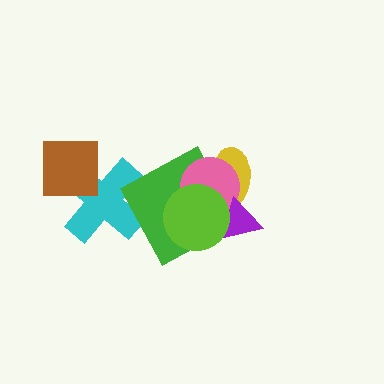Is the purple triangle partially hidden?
Yes, it is partially covered by another shape.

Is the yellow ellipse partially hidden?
Yes, it is partially covered by another shape.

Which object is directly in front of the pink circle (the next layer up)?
The purple triangle is directly in front of the pink circle.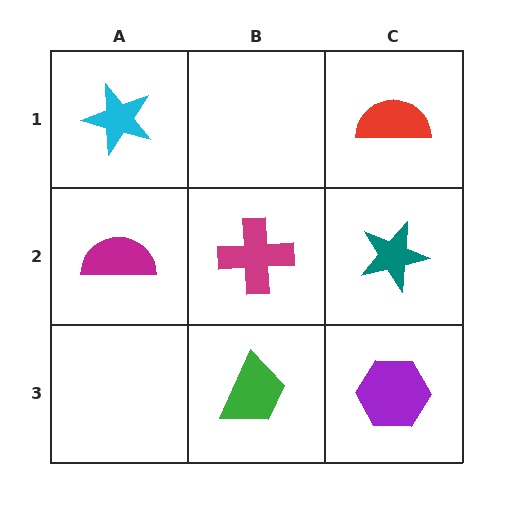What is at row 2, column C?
A teal star.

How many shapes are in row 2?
3 shapes.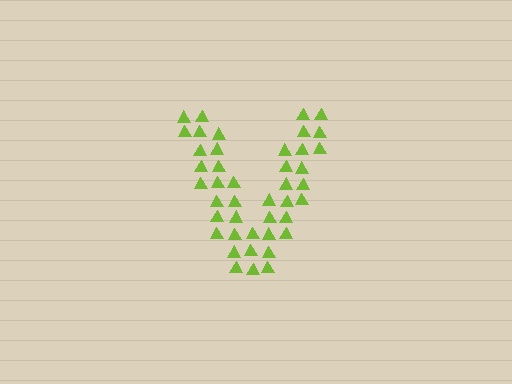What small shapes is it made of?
It is made of small triangles.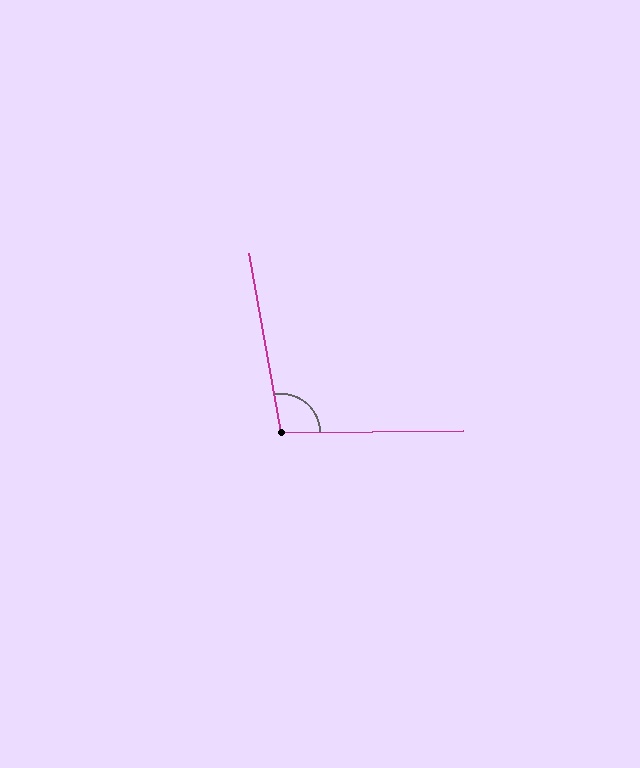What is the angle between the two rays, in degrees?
Approximately 99 degrees.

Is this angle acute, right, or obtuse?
It is obtuse.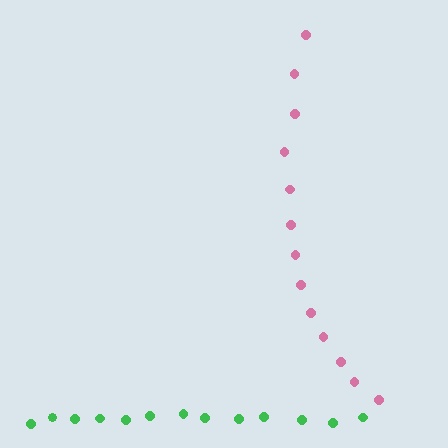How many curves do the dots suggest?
There are 2 distinct paths.